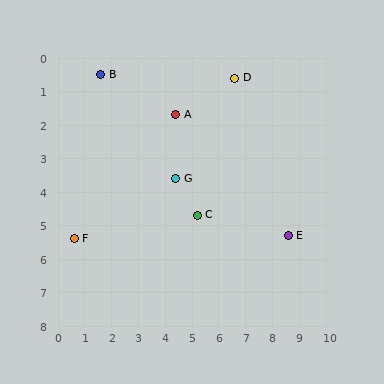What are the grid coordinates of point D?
Point D is at approximately (6.6, 0.6).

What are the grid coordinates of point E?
Point E is at approximately (8.6, 5.3).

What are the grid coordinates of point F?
Point F is at approximately (0.6, 5.4).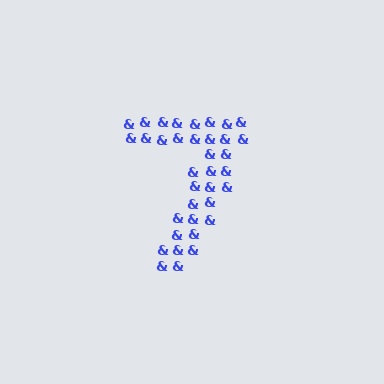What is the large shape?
The large shape is the digit 7.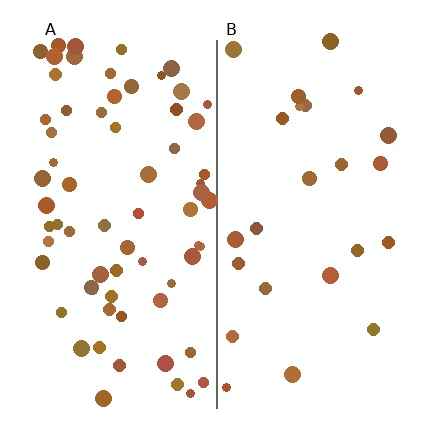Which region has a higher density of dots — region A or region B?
A (the left).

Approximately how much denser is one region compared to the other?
Approximately 3.1× — region A over region B.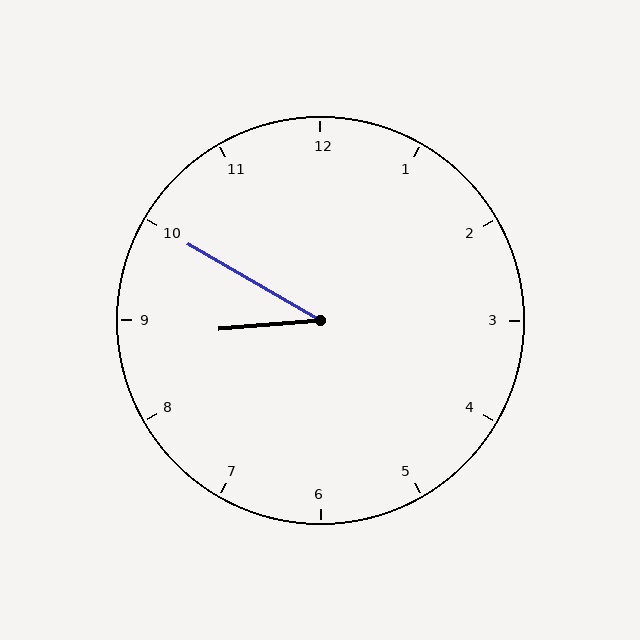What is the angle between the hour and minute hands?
Approximately 35 degrees.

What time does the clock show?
8:50.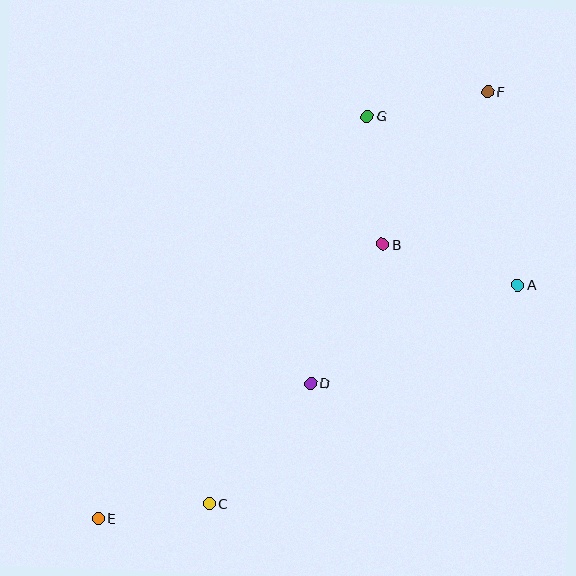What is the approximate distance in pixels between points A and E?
The distance between A and E is approximately 480 pixels.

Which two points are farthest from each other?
Points E and F are farthest from each other.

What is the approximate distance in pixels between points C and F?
The distance between C and F is approximately 497 pixels.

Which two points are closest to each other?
Points C and E are closest to each other.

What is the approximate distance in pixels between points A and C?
The distance between A and C is approximately 378 pixels.